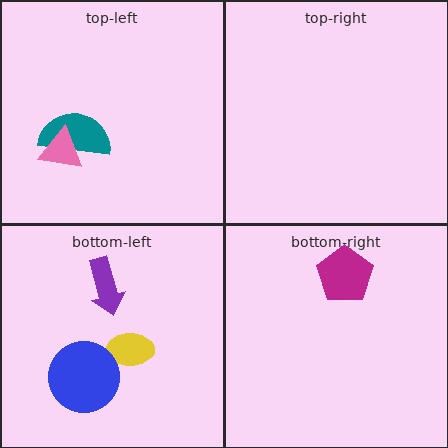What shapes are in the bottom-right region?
The magenta pentagon.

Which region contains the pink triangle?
The top-left region.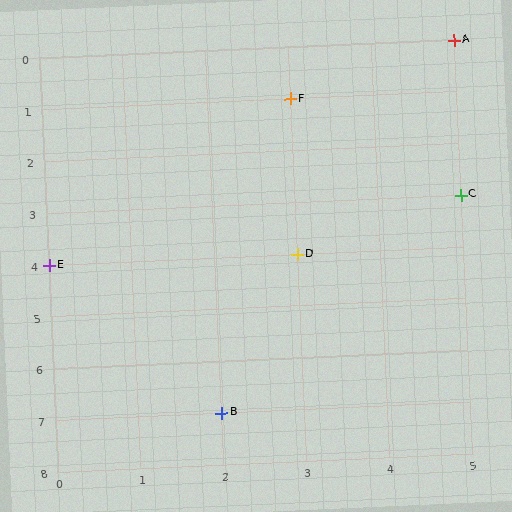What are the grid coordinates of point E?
Point E is at grid coordinates (0, 4).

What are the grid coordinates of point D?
Point D is at grid coordinates (3, 4).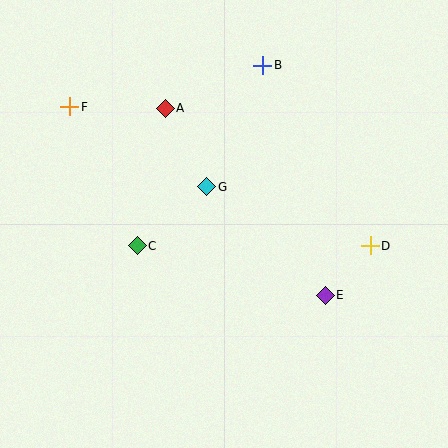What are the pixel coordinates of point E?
Point E is at (325, 295).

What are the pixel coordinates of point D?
Point D is at (370, 246).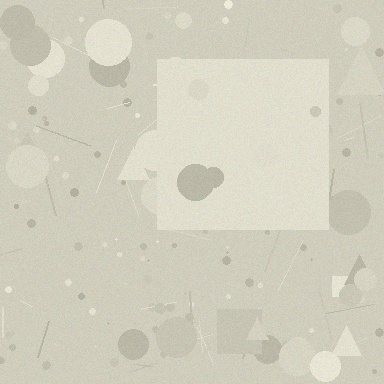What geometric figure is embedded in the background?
A square is embedded in the background.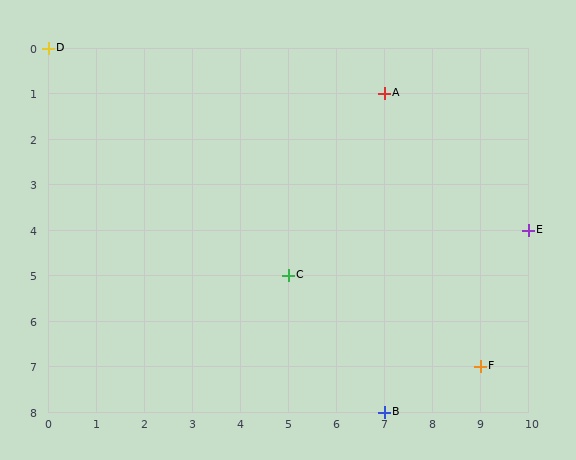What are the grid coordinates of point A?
Point A is at grid coordinates (7, 1).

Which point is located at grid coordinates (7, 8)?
Point B is at (7, 8).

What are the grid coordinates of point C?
Point C is at grid coordinates (5, 5).